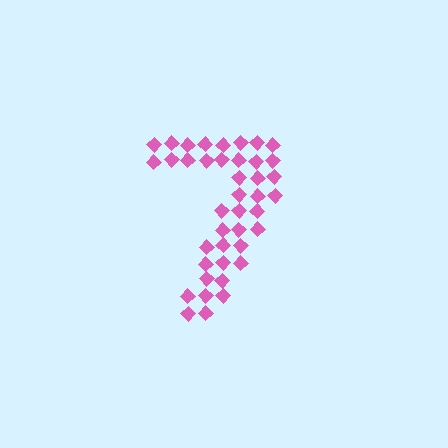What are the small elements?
The small elements are diamonds.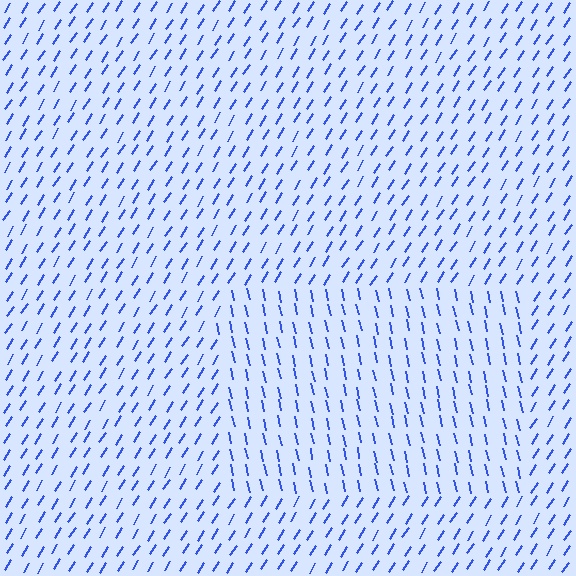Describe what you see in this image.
The image is filled with small blue line segments. A rectangle region in the image has lines oriented differently from the surrounding lines, creating a visible texture boundary.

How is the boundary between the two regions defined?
The boundary is defined purely by a change in line orientation (approximately 45 degrees difference). All lines are the same color and thickness.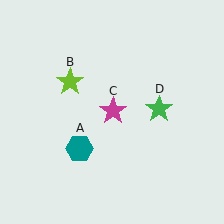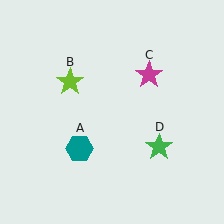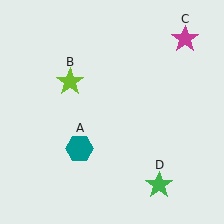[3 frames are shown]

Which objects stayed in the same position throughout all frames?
Teal hexagon (object A) and lime star (object B) remained stationary.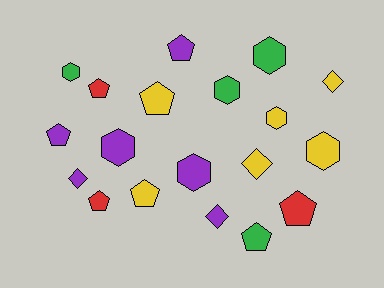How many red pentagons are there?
There are 3 red pentagons.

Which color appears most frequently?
Purple, with 6 objects.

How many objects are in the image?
There are 19 objects.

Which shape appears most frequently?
Pentagon, with 8 objects.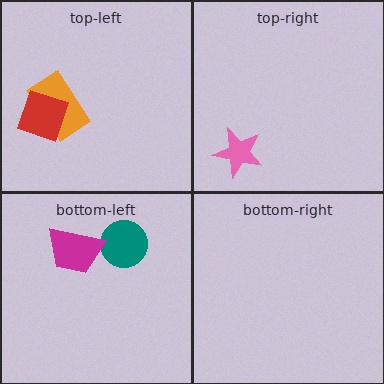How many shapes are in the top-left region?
2.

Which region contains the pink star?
The top-right region.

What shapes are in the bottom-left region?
The teal circle, the magenta trapezoid.